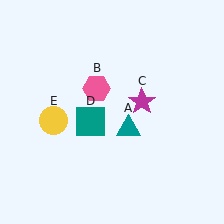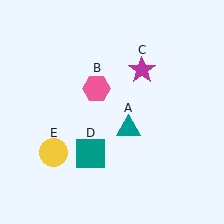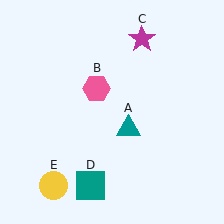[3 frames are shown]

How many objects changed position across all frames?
3 objects changed position: magenta star (object C), teal square (object D), yellow circle (object E).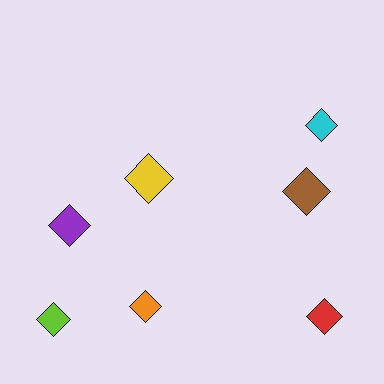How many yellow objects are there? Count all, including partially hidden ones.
There is 1 yellow object.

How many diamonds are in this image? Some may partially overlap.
There are 7 diamonds.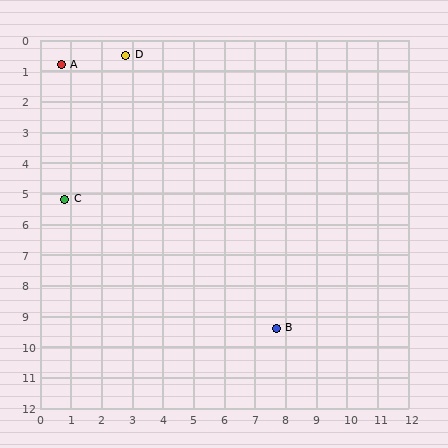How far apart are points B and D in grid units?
Points B and D are about 10.2 grid units apart.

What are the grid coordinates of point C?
Point C is at approximately (0.8, 5.2).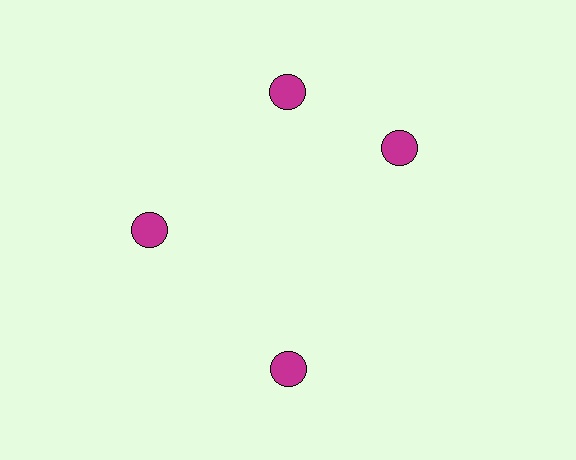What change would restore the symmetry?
The symmetry would be restored by rotating it back into even spacing with its neighbors so that all 4 circles sit at equal angles and equal distance from the center.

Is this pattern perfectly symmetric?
No. The 4 magenta circles are arranged in a ring, but one element near the 3 o'clock position is rotated out of alignment along the ring, breaking the 4-fold rotational symmetry.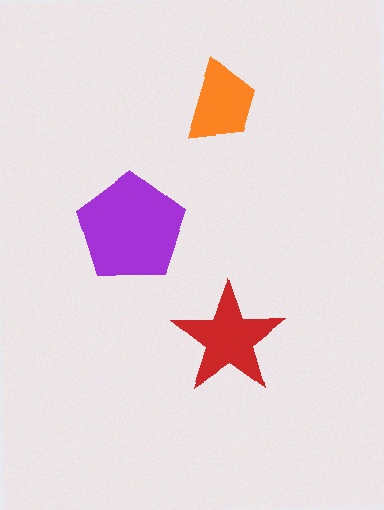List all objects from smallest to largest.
The orange trapezoid, the red star, the purple pentagon.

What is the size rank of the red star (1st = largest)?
2nd.